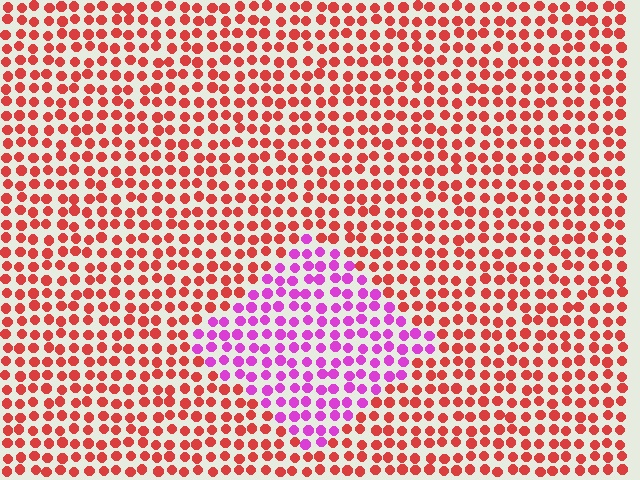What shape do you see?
I see a diamond.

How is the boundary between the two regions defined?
The boundary is defined purely by a slight shift in hue (about 57 degrees). Spacing, size, and orientation are identical on both sides.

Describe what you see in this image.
The image is filled with small red elements in a uniform arrangement. A diamond-shaped region is visible where the elements are tinted to a slightly different hue, forming a subtle color boundary.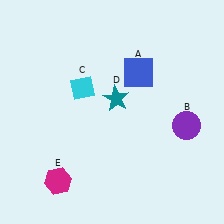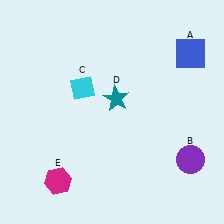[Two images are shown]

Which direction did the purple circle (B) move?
The purple circle (B) moved down.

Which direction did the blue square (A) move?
The blue square (A) moved right.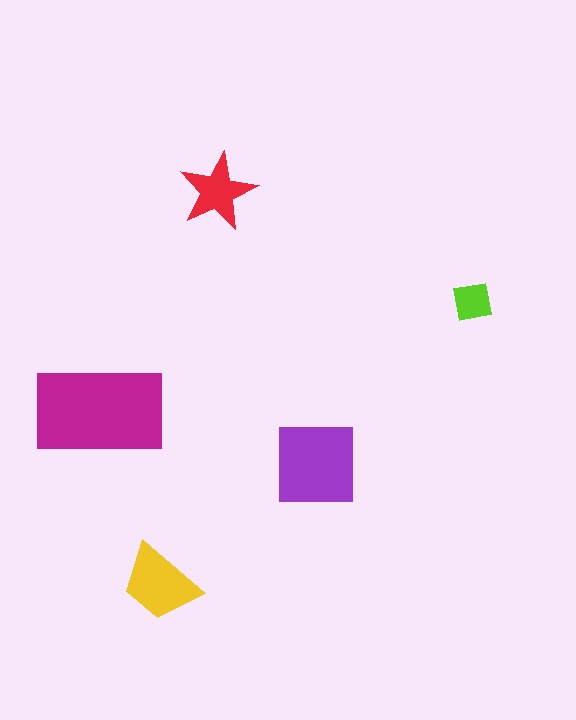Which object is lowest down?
The yellow trapezoid is bottommost.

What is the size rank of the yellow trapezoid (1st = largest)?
3rd.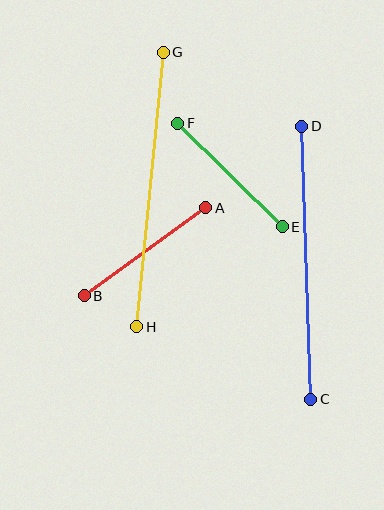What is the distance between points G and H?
The distance is approximately 276 pixels.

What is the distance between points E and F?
The distance is approximately 147 pixels.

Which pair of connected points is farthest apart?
Points G and H are farthest apart.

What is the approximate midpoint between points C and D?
The midpoint is at approximately (306, 263) pixels.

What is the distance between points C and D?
The distance is approximately 273 pixels.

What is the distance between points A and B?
The distance is approximately 150 pixels.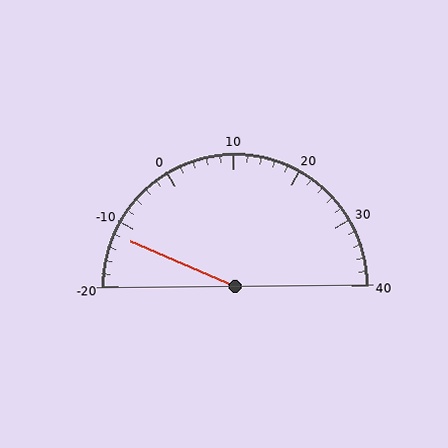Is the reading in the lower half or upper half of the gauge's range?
The reading is in the lower half of the range (-20 to 40).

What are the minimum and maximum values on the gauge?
The gauge ranges from -20 to 40.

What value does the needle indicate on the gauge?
The needle indicates approximately -12.